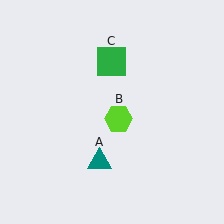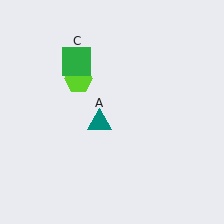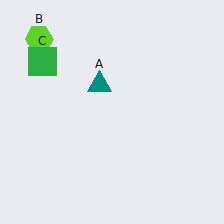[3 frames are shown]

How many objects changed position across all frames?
3 objects changed position: teal triangle (object A), lime hexagon (object B), green square (object C).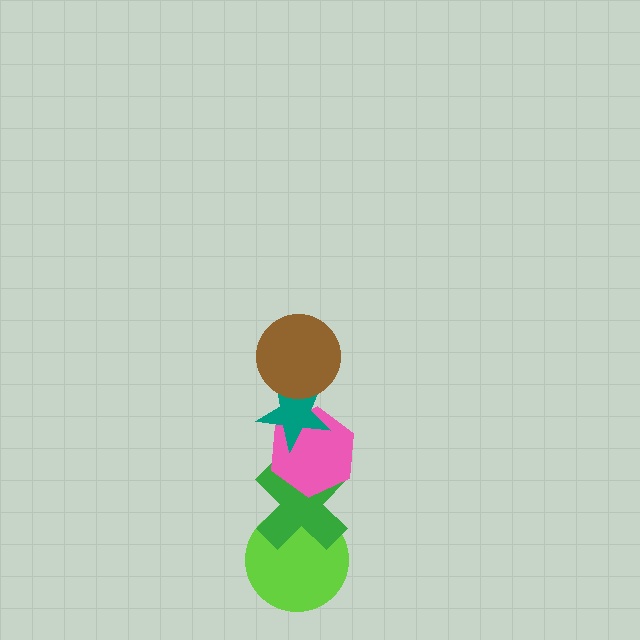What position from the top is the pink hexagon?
The pink hexagon is 3rd from the top.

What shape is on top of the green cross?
The pink hexagon is on top of the green cross.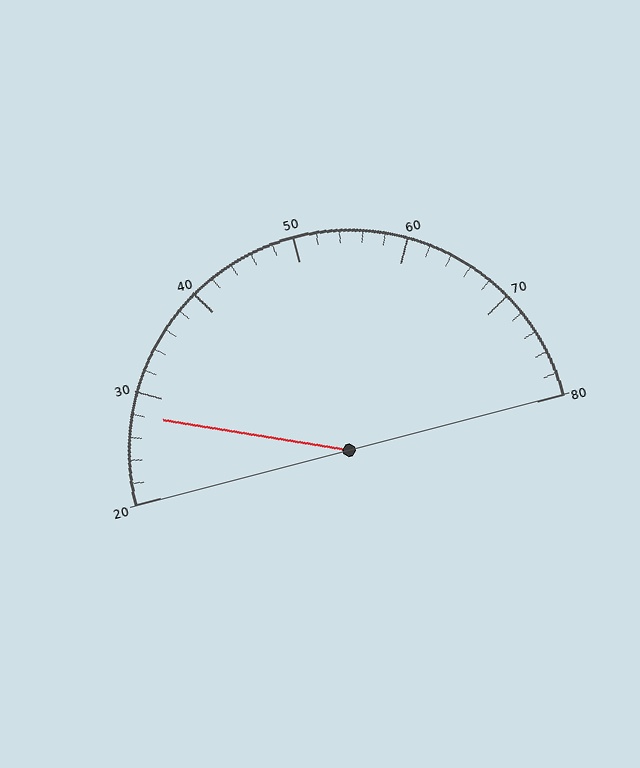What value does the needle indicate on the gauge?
The needle indicates approximately 28.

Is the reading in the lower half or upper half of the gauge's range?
The reading is in the lower half of the range (20 to 80).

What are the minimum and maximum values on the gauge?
The gauge ranges from 20 to 80.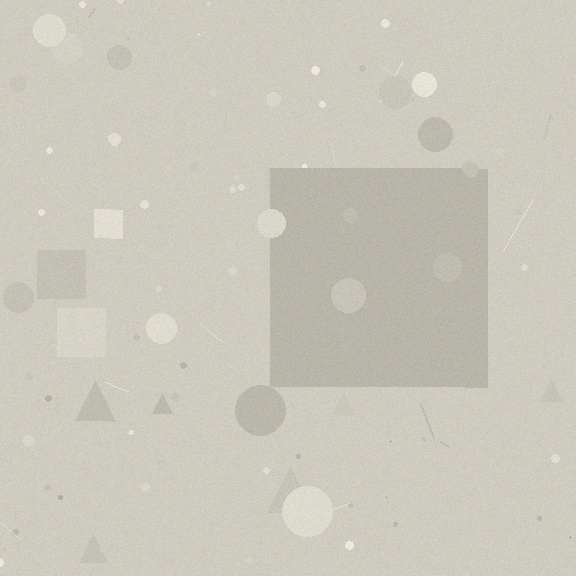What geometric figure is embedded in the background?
A square is embedded in the background.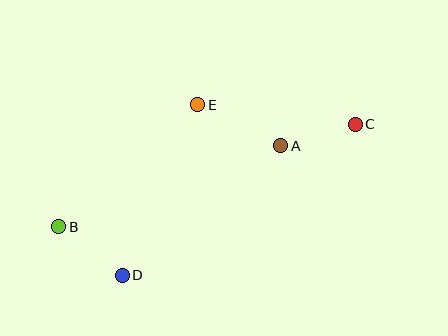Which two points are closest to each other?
Points A and C are closest to each other.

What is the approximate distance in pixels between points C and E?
The distance between C and E is approximately 159 pixels.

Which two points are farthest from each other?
Points B and C are farthest from each other.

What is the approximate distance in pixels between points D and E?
The distance between D and E is approximately 186 pixels.